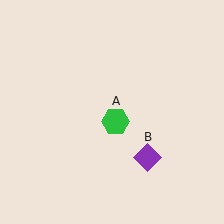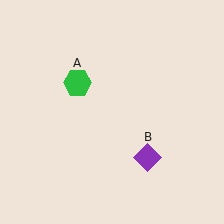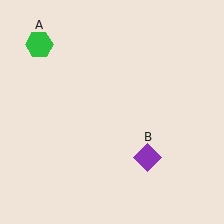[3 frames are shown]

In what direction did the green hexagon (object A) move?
The green hexagon (object A) moved up and to the left.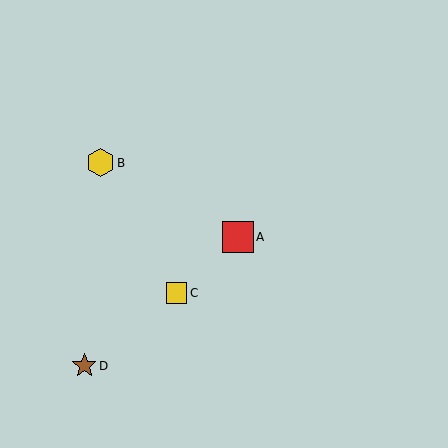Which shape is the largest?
The red square (labeled A) is the largest.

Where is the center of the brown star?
The center of the brown star is at (84, 366).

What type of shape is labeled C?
Shape C is a yellow square.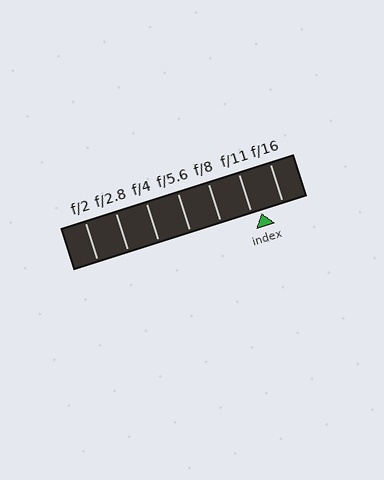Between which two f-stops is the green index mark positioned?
The index mark is between f/11 and f/16.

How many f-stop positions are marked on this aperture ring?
There are 7 f-stop positions marked.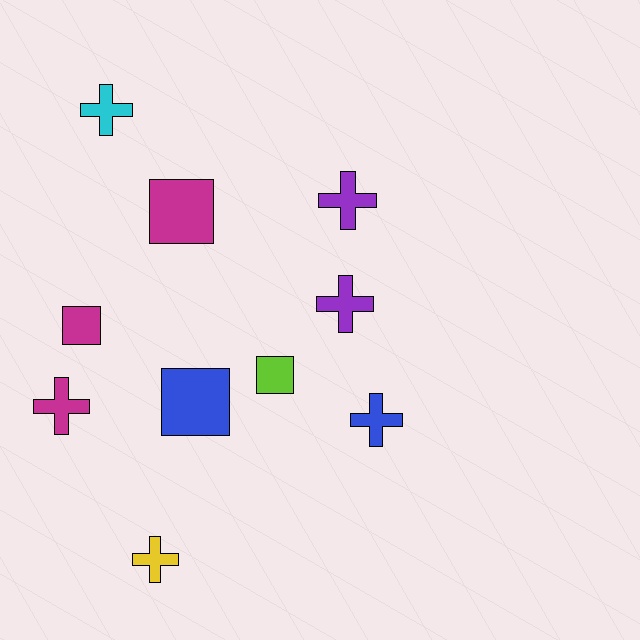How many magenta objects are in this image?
There are 3 magenta objects.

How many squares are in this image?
There are 4 squares.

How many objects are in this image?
There are 10 objects.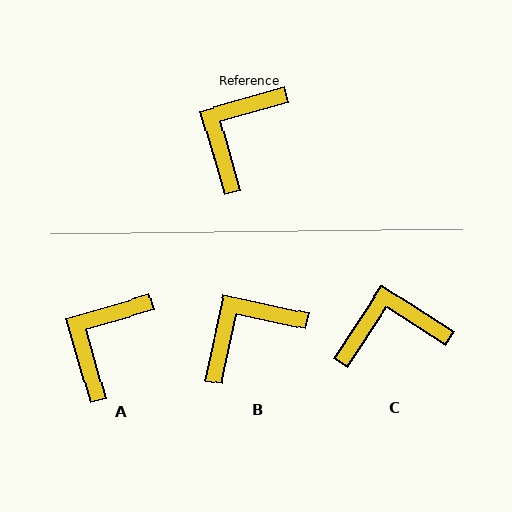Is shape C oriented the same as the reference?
No, it is off by about 49 degrees.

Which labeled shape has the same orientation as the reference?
A.